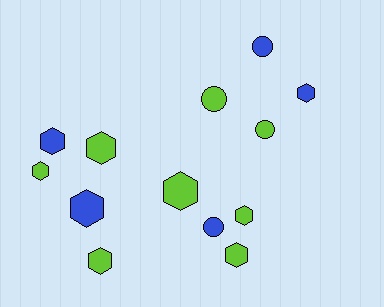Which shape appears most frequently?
Hexagon, with 9 objects.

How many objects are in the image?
There are 13 objects.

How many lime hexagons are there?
There are 6 lime hexagons.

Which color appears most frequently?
Lime, with 8 objects.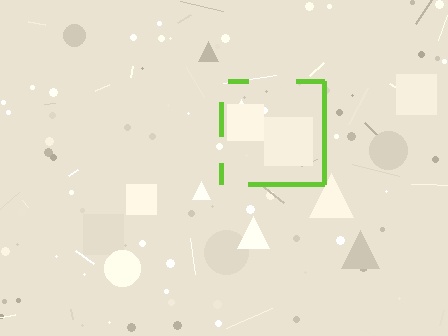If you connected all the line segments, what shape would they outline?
They would outline a square.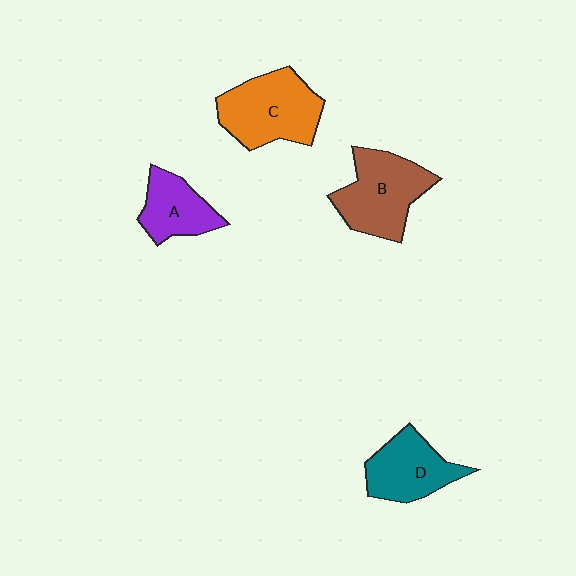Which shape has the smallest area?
Shape A (purple).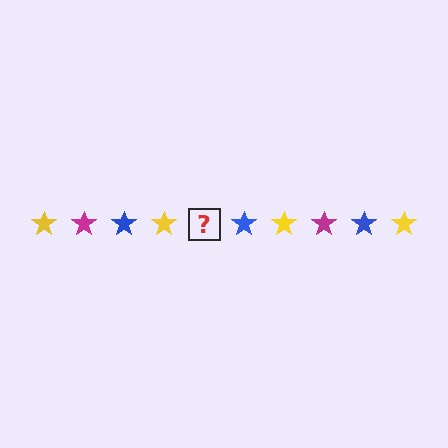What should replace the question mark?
The question mark should be replaced with a magenta star.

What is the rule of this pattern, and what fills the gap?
The rule is that the pattern cycles through yellow, magenta, blue stars. The gap should be filled with a magenta star.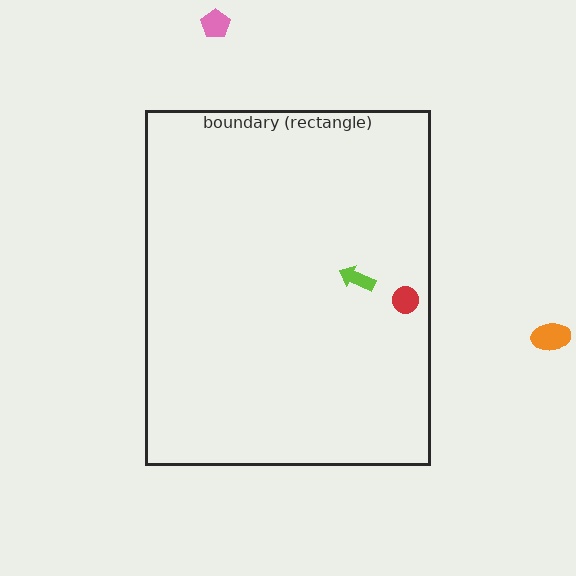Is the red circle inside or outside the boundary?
Inside.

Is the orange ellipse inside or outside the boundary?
Outside.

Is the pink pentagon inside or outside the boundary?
Outside.